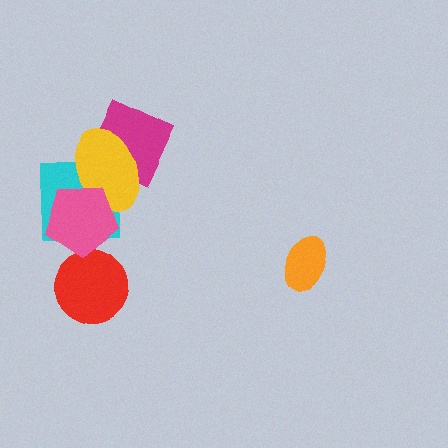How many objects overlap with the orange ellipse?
0 objects overlap with the orange ellipse.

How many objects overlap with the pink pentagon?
2 objects overlap with the pink pentagon.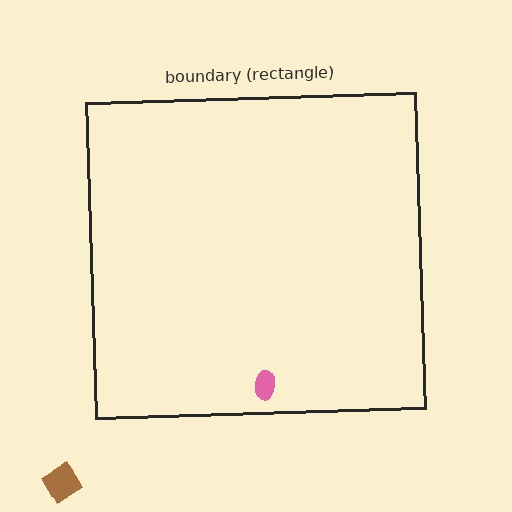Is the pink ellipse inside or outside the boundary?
Inside.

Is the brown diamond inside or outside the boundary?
Outside.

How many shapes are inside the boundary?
1 inside, 1 outside.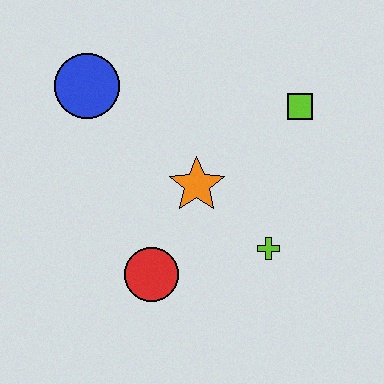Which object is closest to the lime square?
The orange star is closest to the lime square.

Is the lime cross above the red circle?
Yes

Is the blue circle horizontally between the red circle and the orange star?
No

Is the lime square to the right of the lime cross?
Yes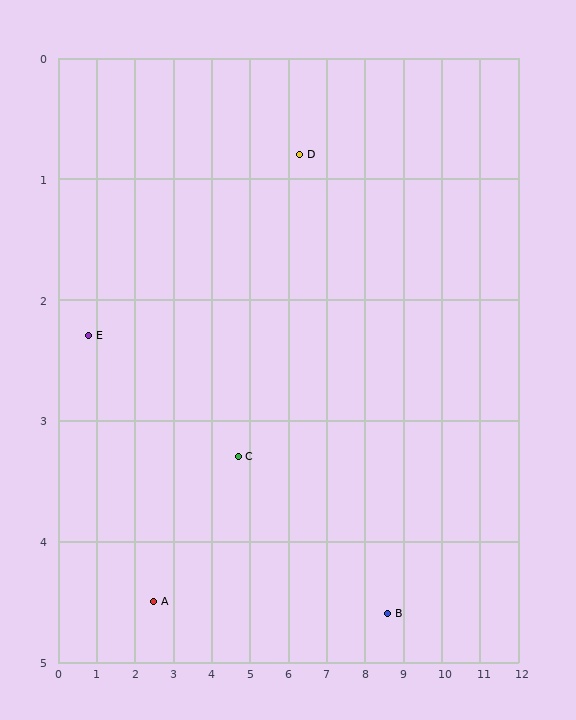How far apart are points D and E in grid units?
Points D and E are about 5.7 grid units apart.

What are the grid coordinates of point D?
Point D is at approximately (6.3, 0.8).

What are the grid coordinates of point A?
Point A is at approximately (2.5, 4.5).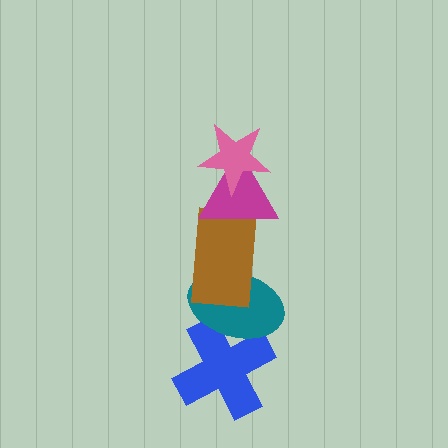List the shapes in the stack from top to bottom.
From top to bottom: the pink star, the magenta triangle, the brown rectangle, the teal ellipse, the blue cross.